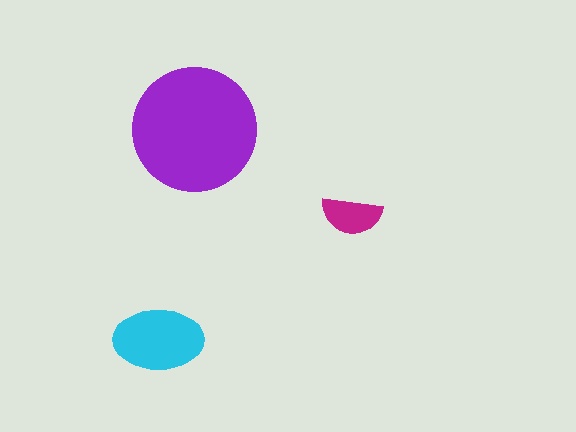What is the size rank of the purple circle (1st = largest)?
1st.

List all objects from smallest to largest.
The magenta semicircle, the cyan ellipse, the purple circle.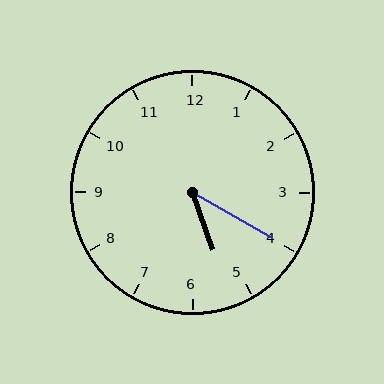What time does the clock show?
5:20.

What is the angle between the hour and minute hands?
Approximately 40 degrees.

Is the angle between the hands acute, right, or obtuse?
It is acute.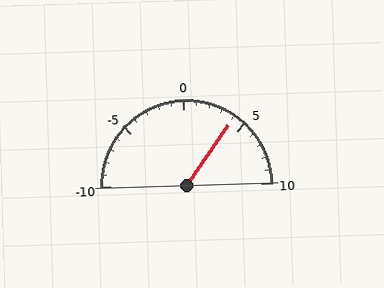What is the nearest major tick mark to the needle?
The nearest major tick mark is 5.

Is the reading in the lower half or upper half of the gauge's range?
The reading is in the upper half of the range (-10 to 10).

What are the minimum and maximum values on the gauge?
The gauge ranges from -10 to 10.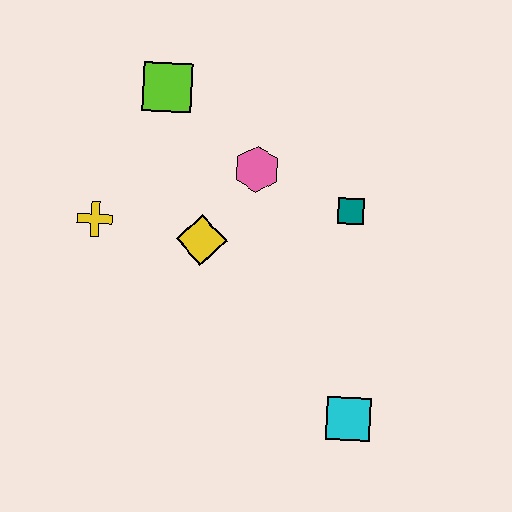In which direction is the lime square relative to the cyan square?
The lime square is above the cyan square.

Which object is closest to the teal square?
The pink hexagon is closest to the teal square.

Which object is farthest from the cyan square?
The lime square is farthest from the cyan square.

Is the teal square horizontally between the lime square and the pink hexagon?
No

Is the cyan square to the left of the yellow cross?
No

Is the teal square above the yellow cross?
Yes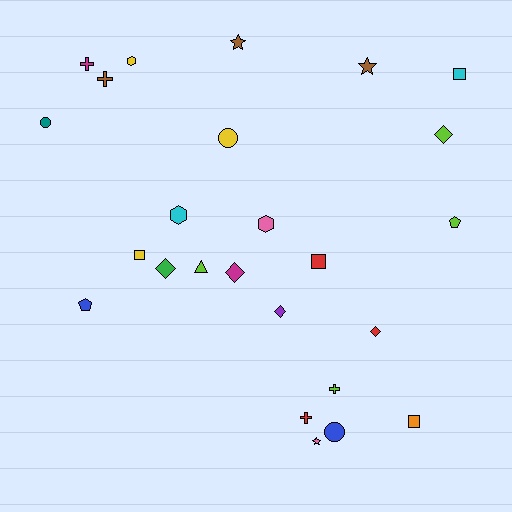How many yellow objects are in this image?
There are 3 yellow objects.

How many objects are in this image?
There are 25 objects.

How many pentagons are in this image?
There are 2 pentagons.